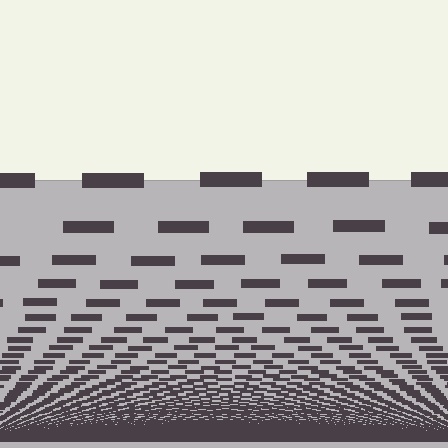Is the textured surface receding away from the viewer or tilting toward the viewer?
The surface appears to tilt toward the viewer. Texture elements get larger and sparser toward the top.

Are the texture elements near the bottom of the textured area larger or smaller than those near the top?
Smaller. The gradient is inverted — elements near the bottom are smaller and denser.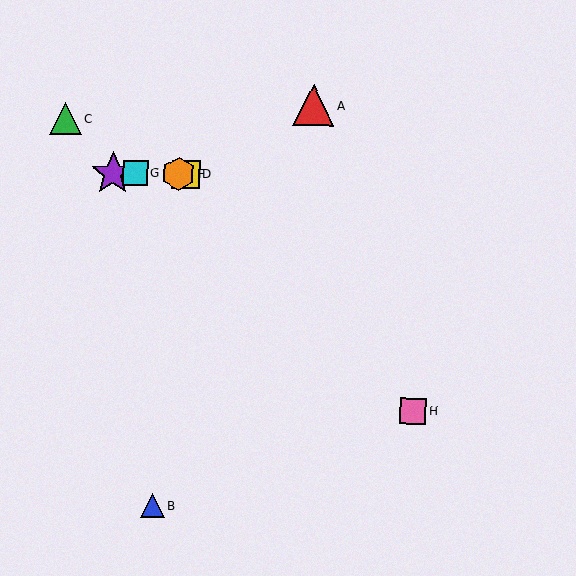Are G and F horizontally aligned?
Yes, both are at y≈173.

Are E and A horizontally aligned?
No, E is at y≈173 and A is at y≈105.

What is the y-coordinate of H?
Object H is at y≈411.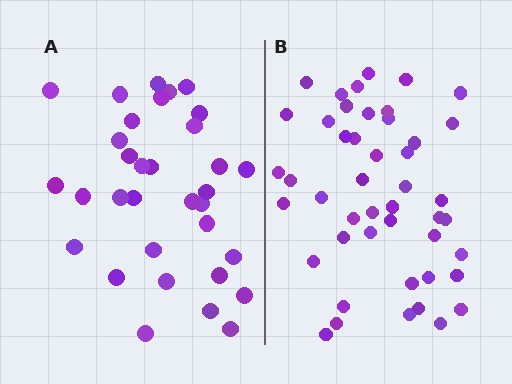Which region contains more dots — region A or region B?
Region B (the right region) has more dots.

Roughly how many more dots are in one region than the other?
Region B has approximately 15 more dots than region A.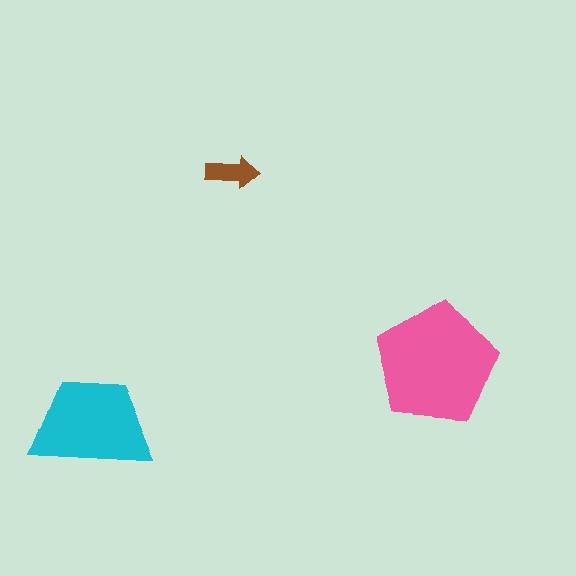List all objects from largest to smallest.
The pink pentagon, the cyan trapezoid, the brown arrow.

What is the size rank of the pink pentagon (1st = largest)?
1st.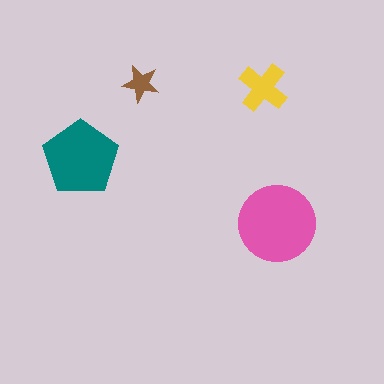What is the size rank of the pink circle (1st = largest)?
1st.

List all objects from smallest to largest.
The brown star, the yellow cross, the teal pentagon, the pink circle.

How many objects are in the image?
There are 4 objects in the image.